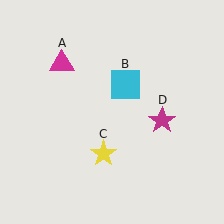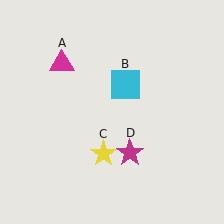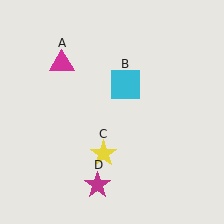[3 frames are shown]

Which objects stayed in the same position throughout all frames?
Magenta triangle (object A) and cyan square (object B) and yellow star (object C) remained stationary.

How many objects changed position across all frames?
1 object changed position: magenta star (object D).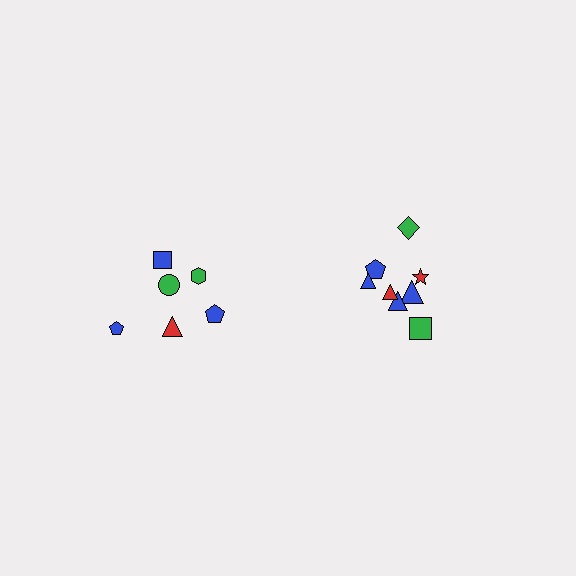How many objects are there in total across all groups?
There are 14 objects.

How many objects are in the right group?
There are 8 objects.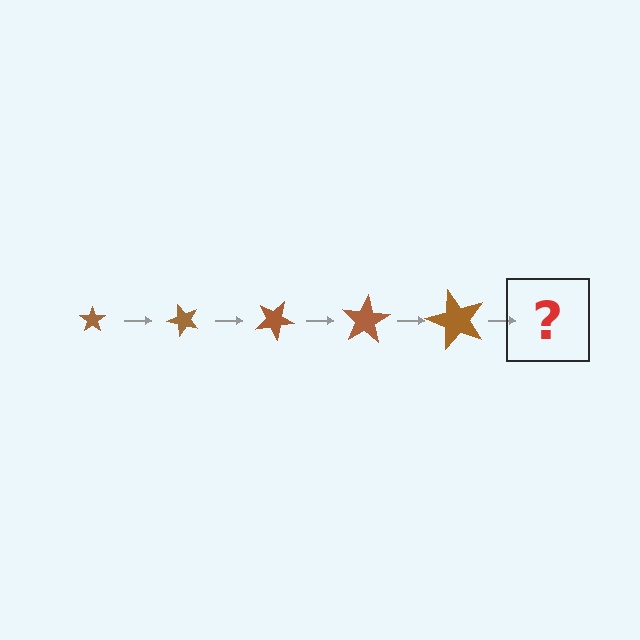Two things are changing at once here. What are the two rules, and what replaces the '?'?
The two rules are that the star grows larger each step and it rotates 50 degrees each step. The '?' should be a star, larger than the previous one and rotated 250 degrees from the start.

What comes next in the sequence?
The next element should be a star, larger than the previous one and rotated 250 degrees from the start.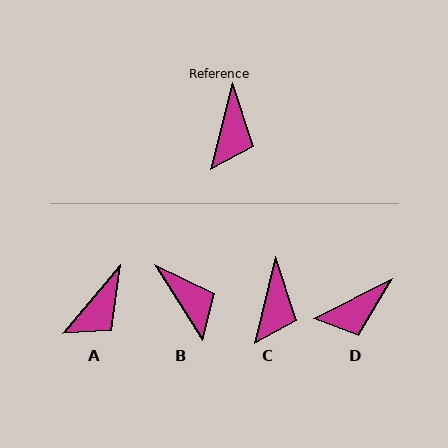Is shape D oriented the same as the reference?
No, it is off by about 49 degrees.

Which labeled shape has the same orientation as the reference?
C.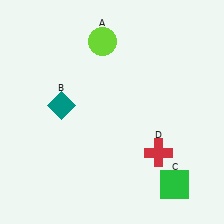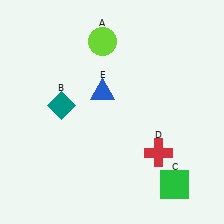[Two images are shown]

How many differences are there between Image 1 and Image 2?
There is 1 difference between the two images.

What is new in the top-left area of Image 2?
A blue triangle (E) was added in the top-left area of Image 2.